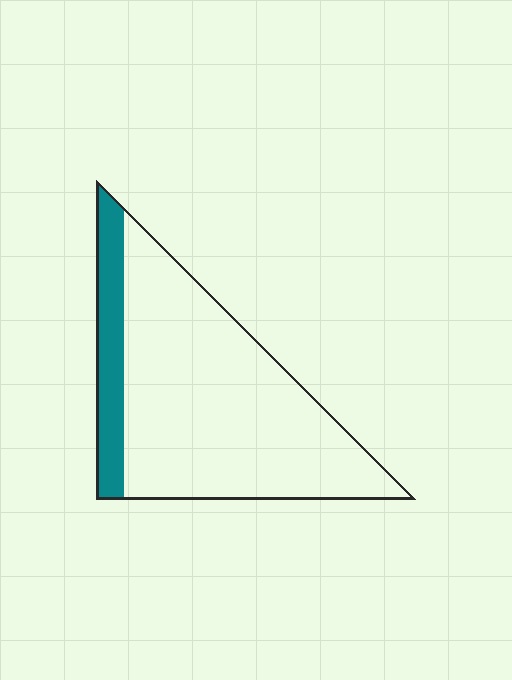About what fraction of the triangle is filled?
About one sixth (1/6).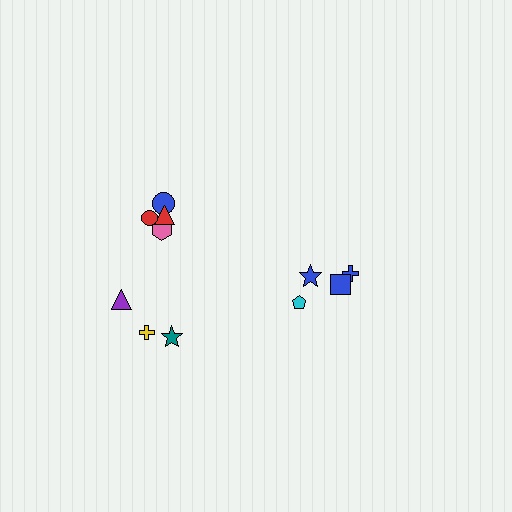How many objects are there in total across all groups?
There are 11 objects.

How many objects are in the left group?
There are 7 objects.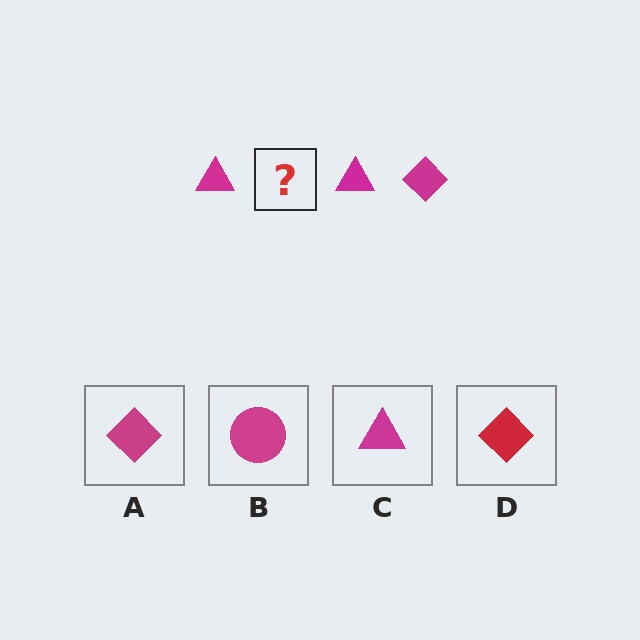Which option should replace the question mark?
Option A.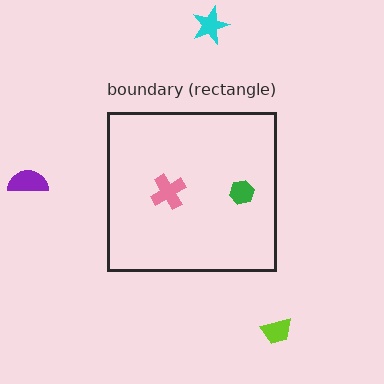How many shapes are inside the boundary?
2 inside, 3 outside.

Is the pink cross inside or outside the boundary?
Inside.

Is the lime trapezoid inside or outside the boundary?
Outside.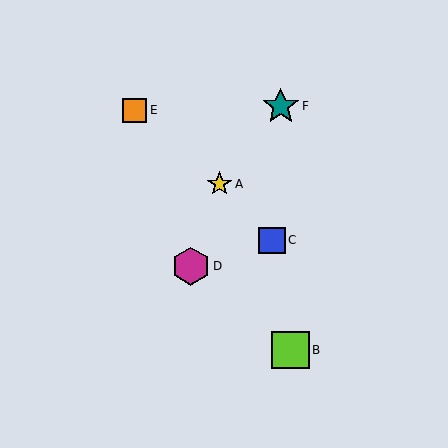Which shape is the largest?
The magenta hexagon (labeled D) is the largest.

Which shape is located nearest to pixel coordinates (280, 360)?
The lime square (labeled B) at (290, 350) is nearest to that location.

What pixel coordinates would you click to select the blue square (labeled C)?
Click at (272, 240) to select the blue square C.